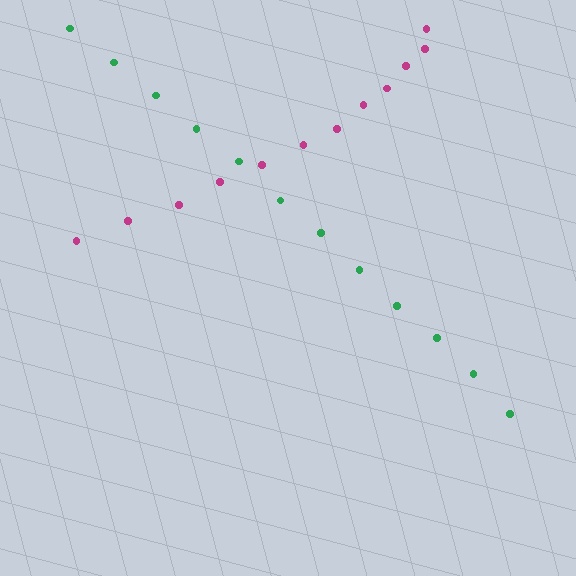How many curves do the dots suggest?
There are 2 distinct paths.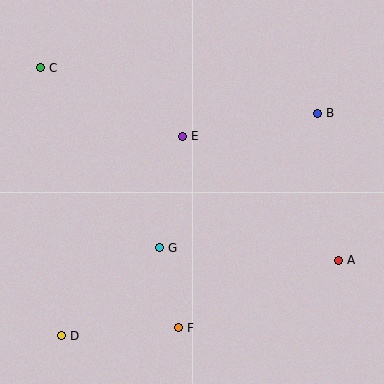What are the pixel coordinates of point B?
Point B is at (318, 113).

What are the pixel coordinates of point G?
Point G is at (160, 248).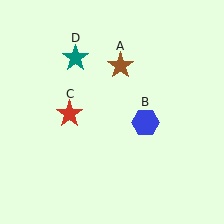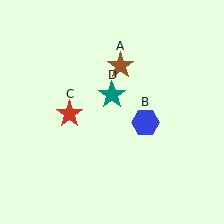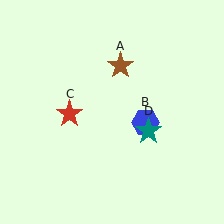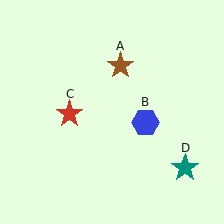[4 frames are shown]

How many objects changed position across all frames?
1 object changed position: teal star (object D).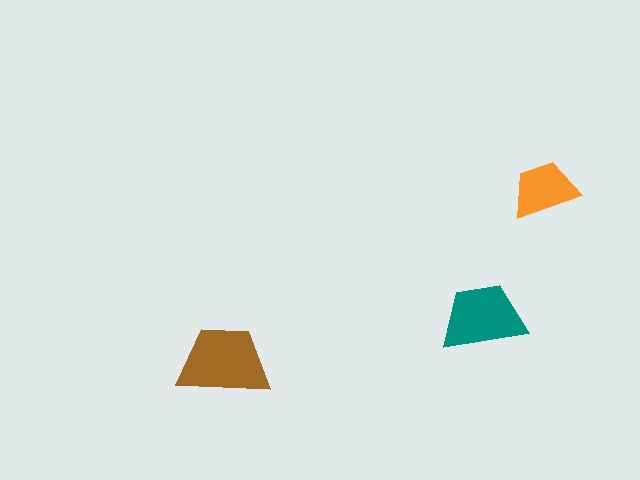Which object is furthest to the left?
The brown trapezoid is leftmost.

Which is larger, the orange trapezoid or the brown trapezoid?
The brown one.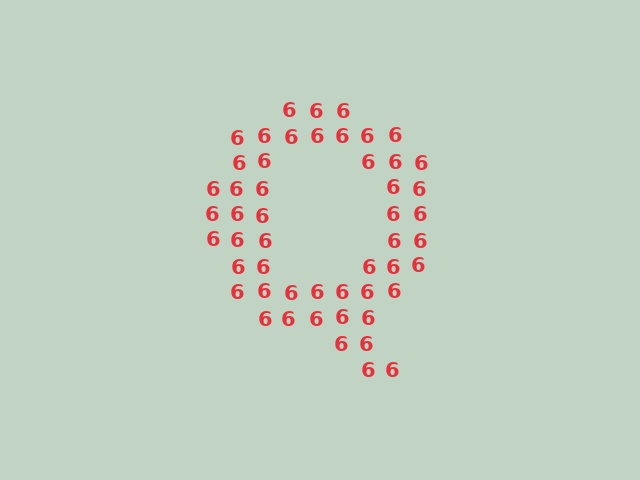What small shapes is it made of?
It is made of small digit 6's.